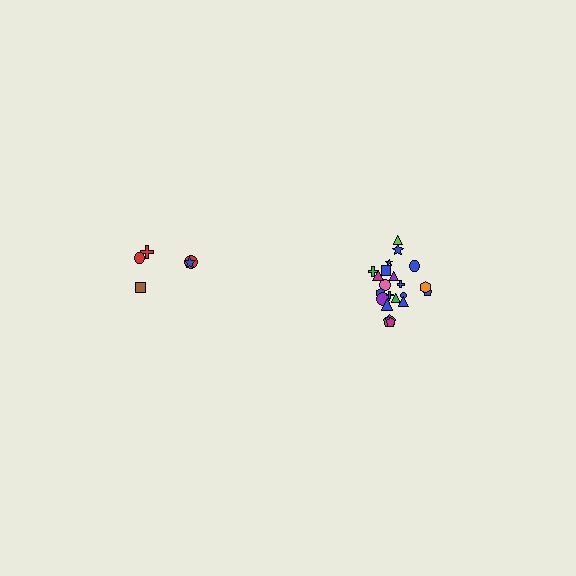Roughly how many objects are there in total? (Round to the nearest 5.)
Roughly 25 objects in total.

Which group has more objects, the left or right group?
The right group.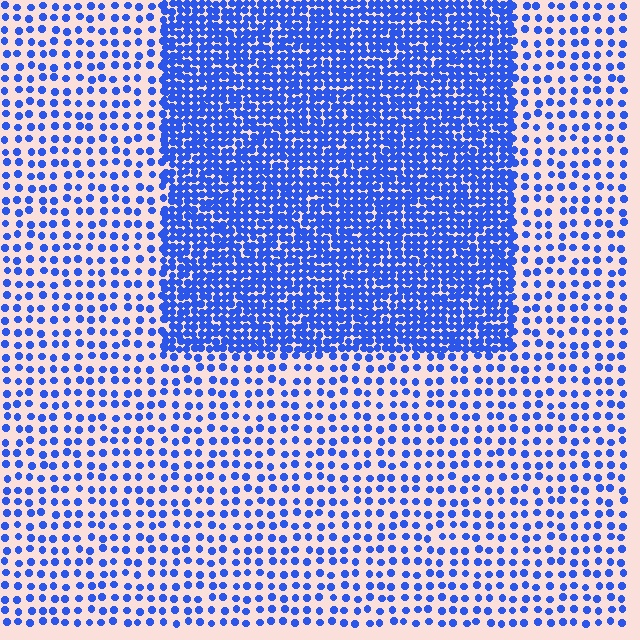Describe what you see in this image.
The image contains small blue elements arranged at two different densities. A rectangle-shaped region is visible where the elements are more densely packed than the surrounding area.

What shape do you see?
I see a rectangle.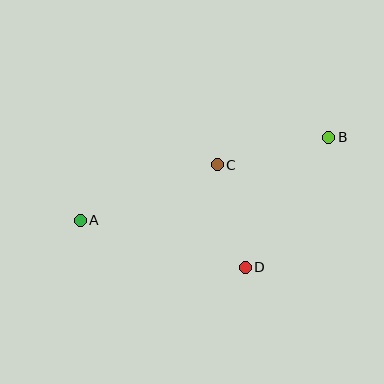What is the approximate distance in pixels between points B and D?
The distance between B and D is approximately 154 pixels.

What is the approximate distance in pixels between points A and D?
The distance between A and D is approximately 172 pixels.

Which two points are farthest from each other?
Points A and B are farthest from each other.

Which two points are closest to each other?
Points C and D are closest to each other.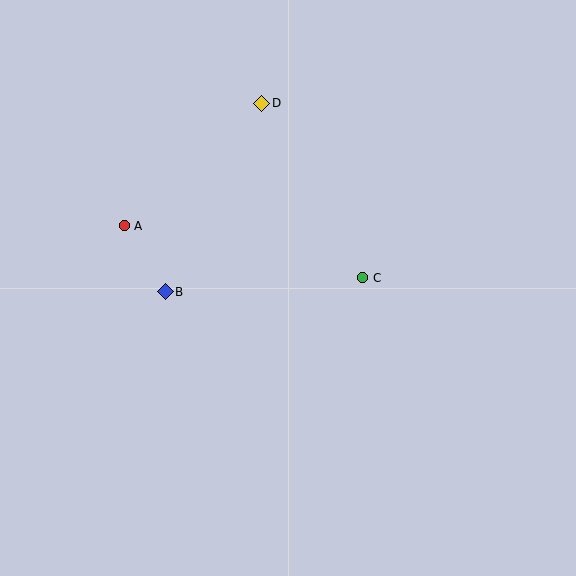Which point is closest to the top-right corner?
Point D is closest to the top-right corner.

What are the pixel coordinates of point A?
Point A is at (124, 226).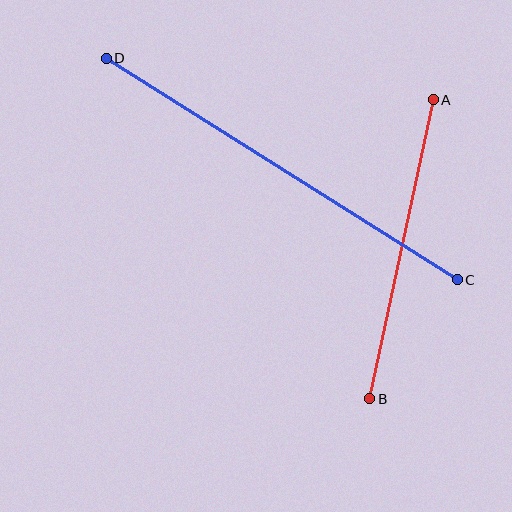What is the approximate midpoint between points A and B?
The midpoint is at approximately (402, 249) pixels.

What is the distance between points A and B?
The distance is approximately 306 pixels.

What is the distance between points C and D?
The distance is approximately 415 pixels.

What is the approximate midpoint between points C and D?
The midpoint is at approximately (282, 169) pixels.